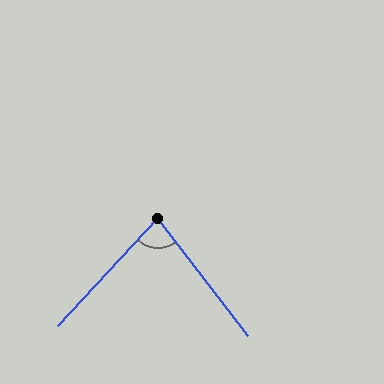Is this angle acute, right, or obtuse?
It is acute.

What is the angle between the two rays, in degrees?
Approximately 80 degrees.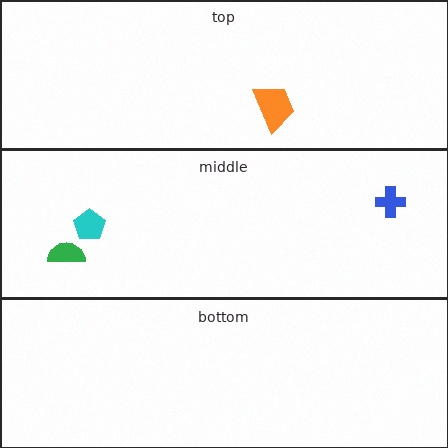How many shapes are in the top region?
1.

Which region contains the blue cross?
The middle region.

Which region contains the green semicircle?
The middle region.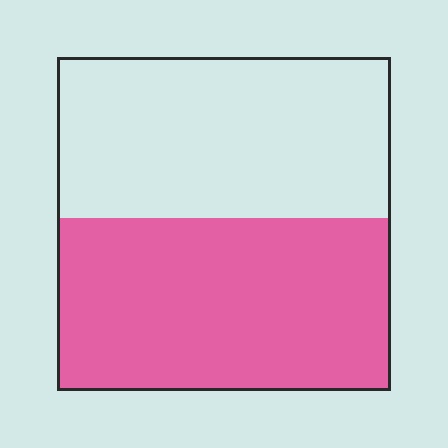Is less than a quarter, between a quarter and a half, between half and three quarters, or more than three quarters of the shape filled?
Between half and three quarters.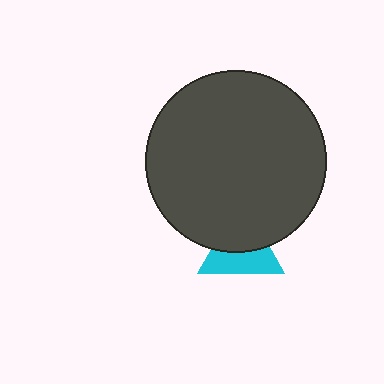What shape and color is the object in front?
The object in front is a dark gray circle.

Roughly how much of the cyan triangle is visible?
About half of it is visible (roughly 50%).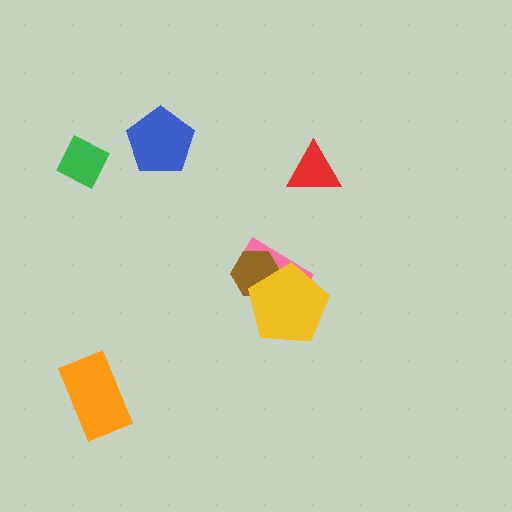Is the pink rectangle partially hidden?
Yes, it is partially covered by another shape.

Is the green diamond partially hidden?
No, no other shape covers it.